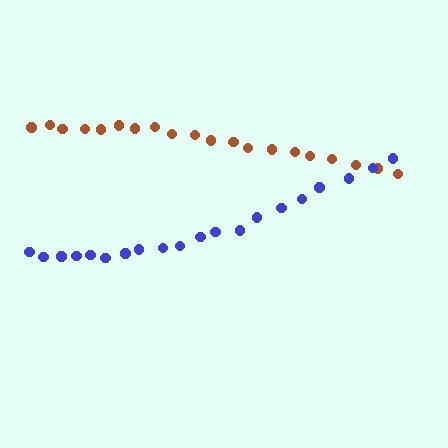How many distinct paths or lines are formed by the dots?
There are 2 distinct paths.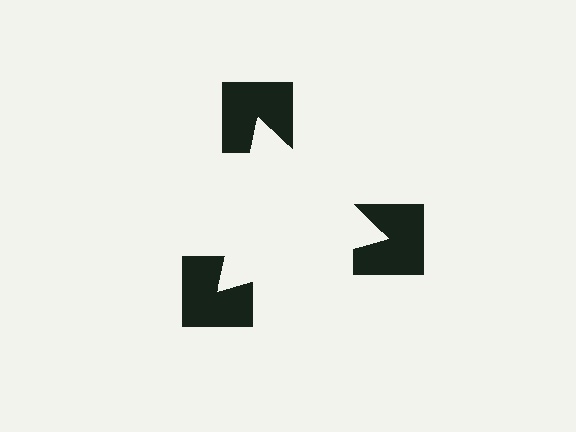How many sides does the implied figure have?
3 sides.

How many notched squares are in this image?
There are 3 — one at each vertex of the illusory triangle.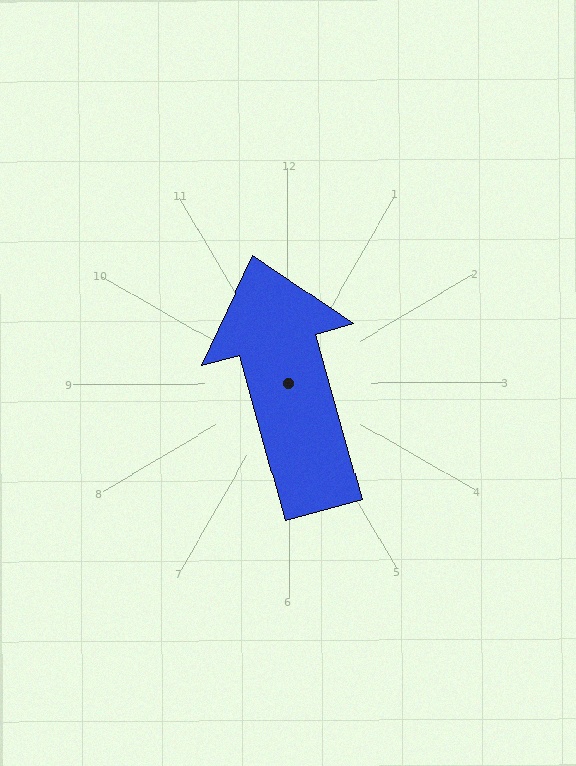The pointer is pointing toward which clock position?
Roughly 11 o'clock.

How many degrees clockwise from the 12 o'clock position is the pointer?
Approximately 345 degrees.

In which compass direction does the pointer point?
North.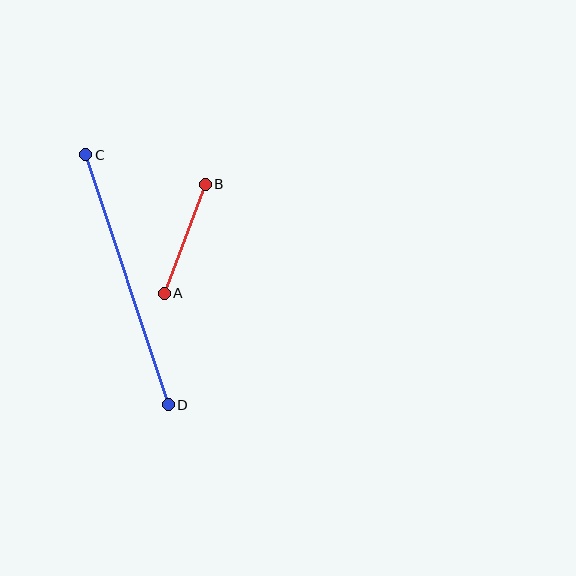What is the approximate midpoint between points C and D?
The midpoint is at approximately (127, 280) pixels.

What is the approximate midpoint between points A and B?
The midpoint is at approximately (185, 239) pixels.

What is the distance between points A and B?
The distance is approximately 116 pixels.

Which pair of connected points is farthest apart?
Points C and D are farthest apart.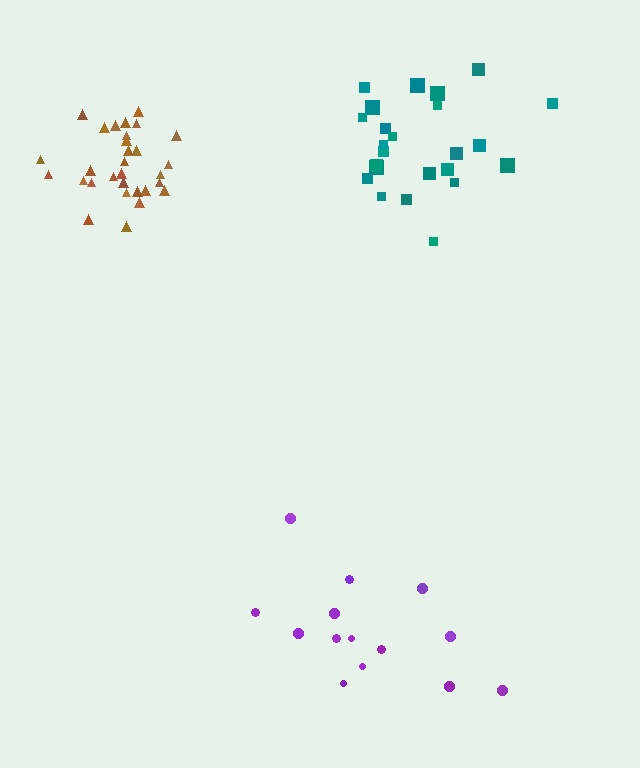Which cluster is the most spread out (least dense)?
Purple.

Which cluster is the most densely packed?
Brown.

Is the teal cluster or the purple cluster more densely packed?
Teal.